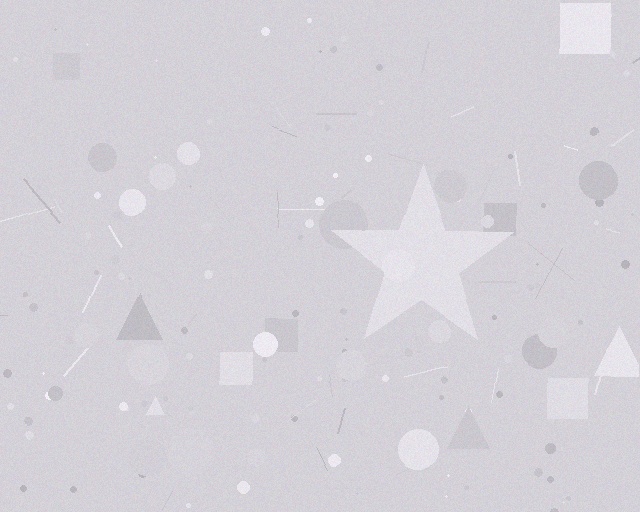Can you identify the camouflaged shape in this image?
The camouflaged shape is a star.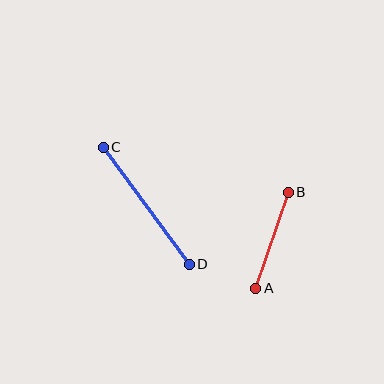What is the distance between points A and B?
The distance is approximately 101 pixels.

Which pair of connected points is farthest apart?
Points C and D are farthest apart.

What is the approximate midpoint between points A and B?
The midpoint is at approximately (272, 240) pixels.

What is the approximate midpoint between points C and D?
The midpoint is at approximately (146, 206) pixels.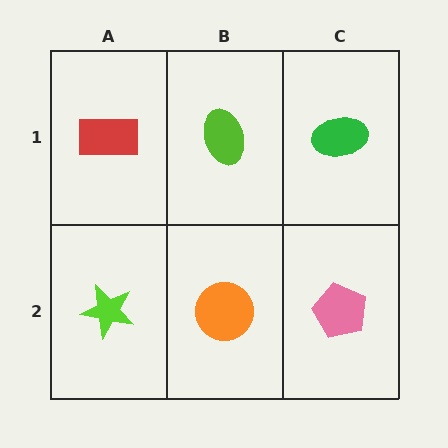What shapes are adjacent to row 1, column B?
An orange circle (row 2, column B), a red rectangle (row 1, column A), a green ellipse (row 1, column C).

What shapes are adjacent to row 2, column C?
A green ellipse (row 1, column C), an orange circle (row 2, column B).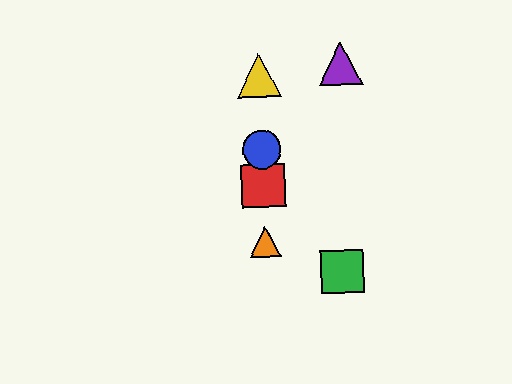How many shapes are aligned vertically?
4 shapes (the red square, the blue circle, the yellow triangle, the orange triangle) are aligned vertically.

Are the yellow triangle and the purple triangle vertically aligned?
No, the yellow triangle is at x≈259 and the purple triangle is at x≈340.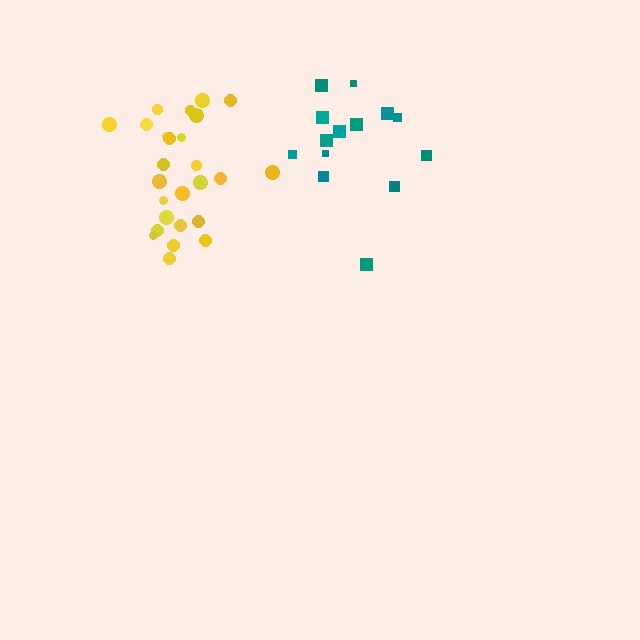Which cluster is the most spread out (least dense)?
Teal.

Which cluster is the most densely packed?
Yellow.